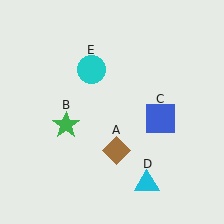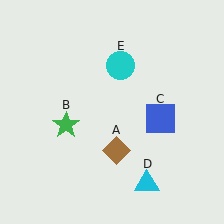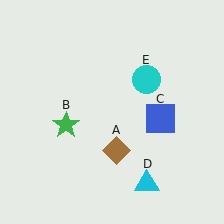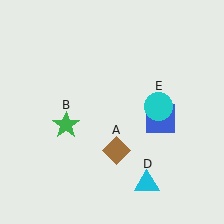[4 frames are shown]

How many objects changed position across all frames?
1 object changed position: cyan circle (object E).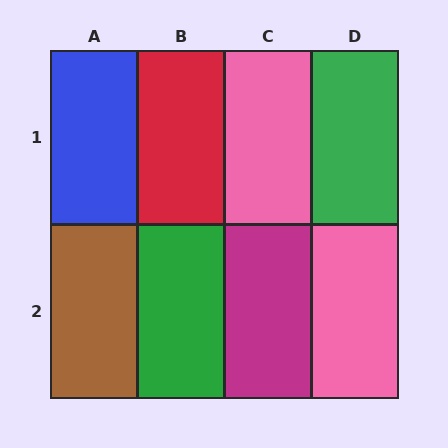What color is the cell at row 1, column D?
Green.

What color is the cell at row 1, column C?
Pink.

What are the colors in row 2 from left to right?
Brown, green, magenta, pink.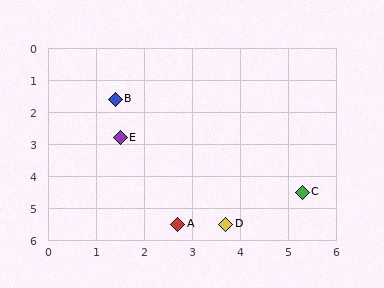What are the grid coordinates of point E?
Point E is at approximately (1.5, 2.8).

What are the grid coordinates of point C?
Point C is at approximately (5.3, 4.5).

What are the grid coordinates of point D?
Point D is at approximately (3.7, 5.5).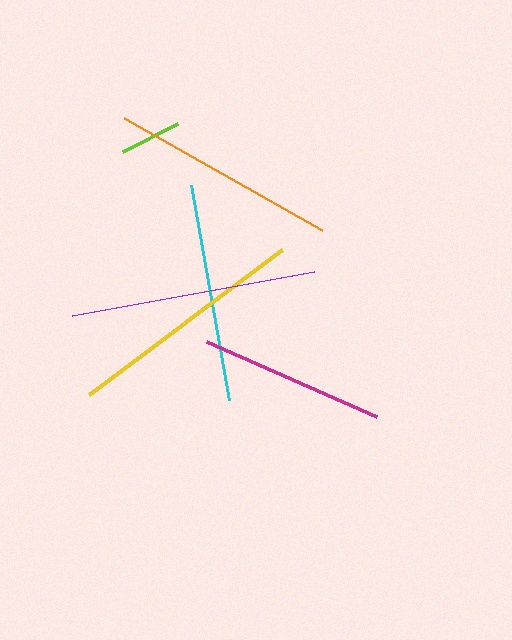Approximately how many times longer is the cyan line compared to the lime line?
The cyan line is approximately 3.5 times the length of the lime line.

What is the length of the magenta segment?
The magenta segment is approximately 187 pixels long.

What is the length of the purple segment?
The purple segment is approximately 246 pixels long.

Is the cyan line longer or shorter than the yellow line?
The yellow line is longer than the cyan line.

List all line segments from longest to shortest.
From longest to shortest: purple, yellow, orange, cyan, magenta, lime.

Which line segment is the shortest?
The lime line is the shortest at approximately 62 pixels.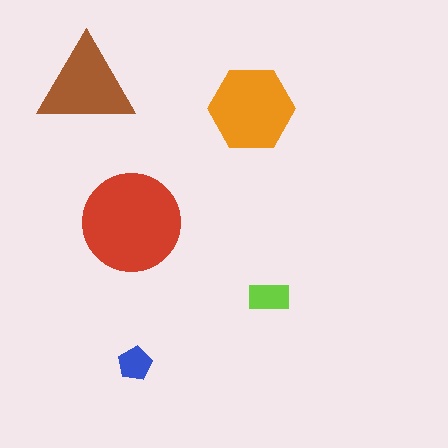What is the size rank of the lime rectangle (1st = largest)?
4th.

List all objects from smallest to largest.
The blue pentagon, the lime rectangle, the brown triangle, the orange hexagon, the red circle.